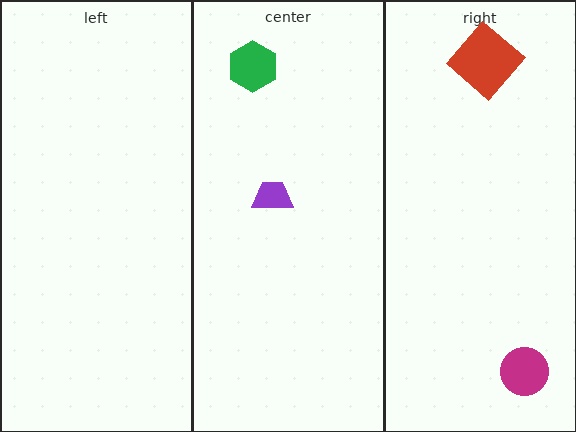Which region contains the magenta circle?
The right region.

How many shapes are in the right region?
2.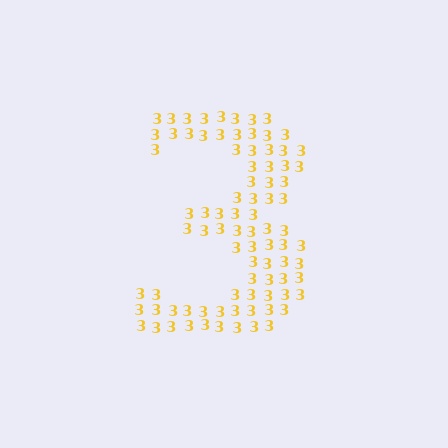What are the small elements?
The small elements are digit 3's.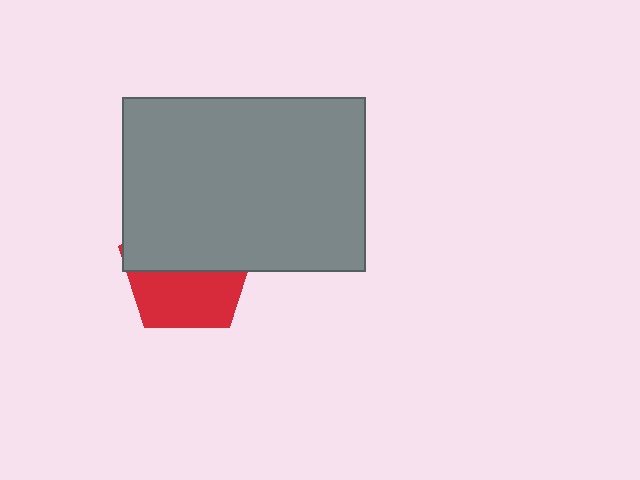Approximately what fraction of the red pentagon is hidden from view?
Roughly 53% of the red pentagon is hidden behind the gray rectangle.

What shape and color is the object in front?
The object in front is a gray rectangle.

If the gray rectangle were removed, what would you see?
You would see the complete red pentagon.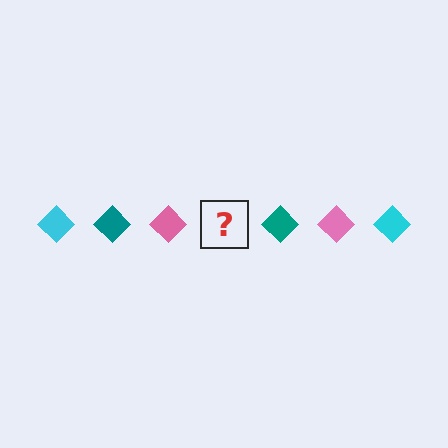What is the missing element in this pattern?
The missing element is a cyan diamond.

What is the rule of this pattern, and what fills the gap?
The rule is that the pattern cycles through cyan, teal, pink diamonds. The gap should be filled with a cyan diamond.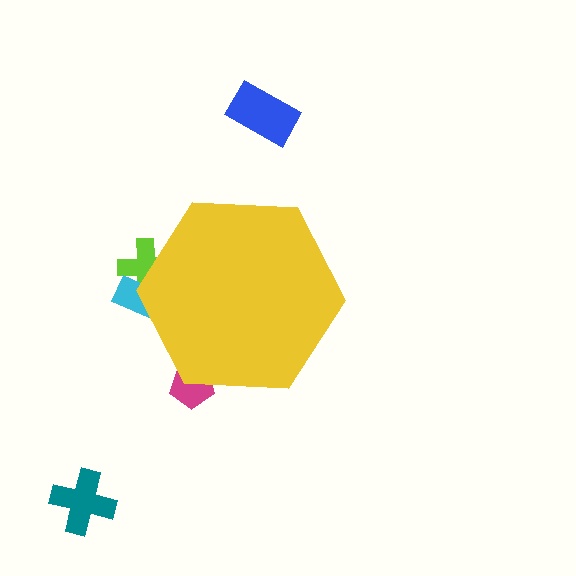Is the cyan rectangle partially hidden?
Yes, the cyan rectangle is partially hidden behind the yellow hexagon.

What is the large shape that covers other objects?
A yellow hexagon.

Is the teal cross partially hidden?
No, the teal cross is fully visible.